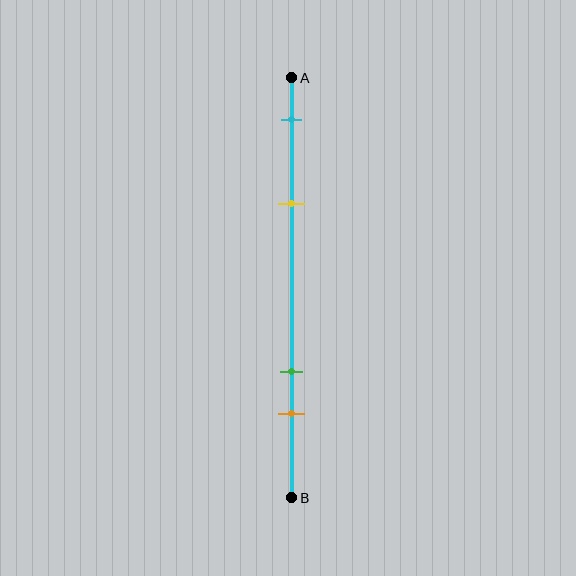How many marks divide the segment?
There are 4 marks dividing the segment.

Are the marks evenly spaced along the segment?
No, the marks are not evenly spaced.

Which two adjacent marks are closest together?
The green and orange marks are the closest adjacent pair.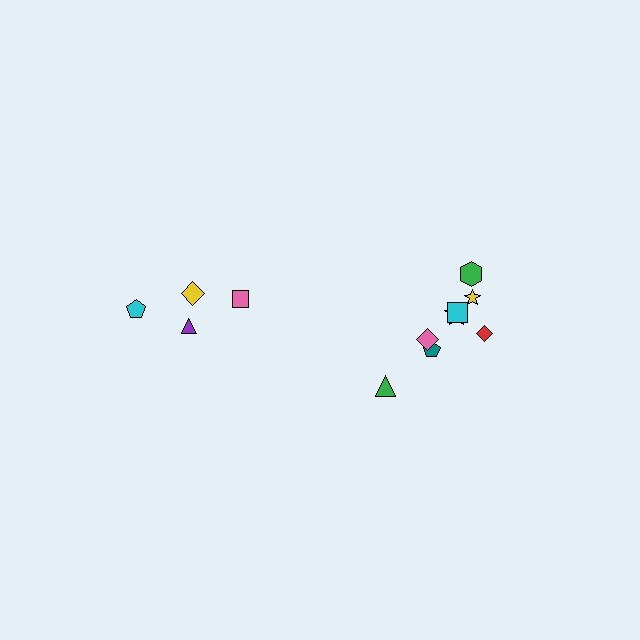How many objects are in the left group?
There are 4 objects.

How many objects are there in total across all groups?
There are 12 objects.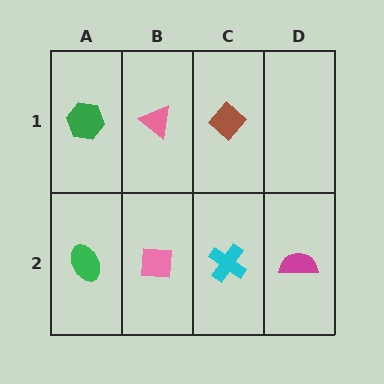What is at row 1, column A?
A green hexagon.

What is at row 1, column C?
A brown diamond.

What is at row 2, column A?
A green ellipse.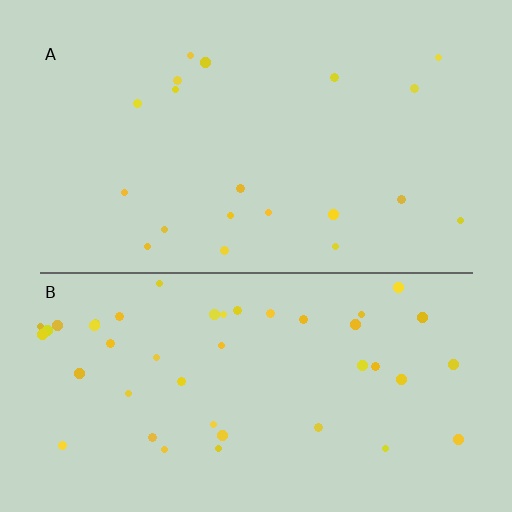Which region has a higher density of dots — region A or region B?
B (the bottom).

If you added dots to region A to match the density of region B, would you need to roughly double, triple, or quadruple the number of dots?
Approximately double.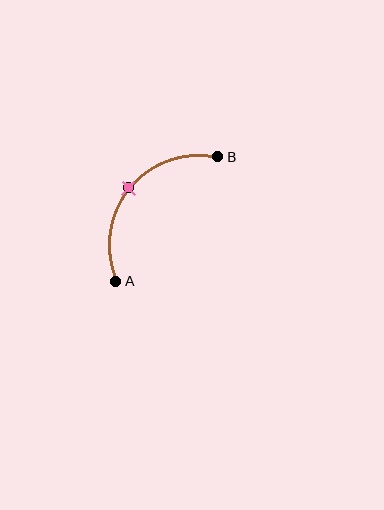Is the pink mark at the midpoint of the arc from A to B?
Yes. The pink mark lies on the arc at equal arc-length from both A and B — it is the arc midpoint.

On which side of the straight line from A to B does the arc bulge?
The arc bulges above and to the left of the straight line connecting A and B.